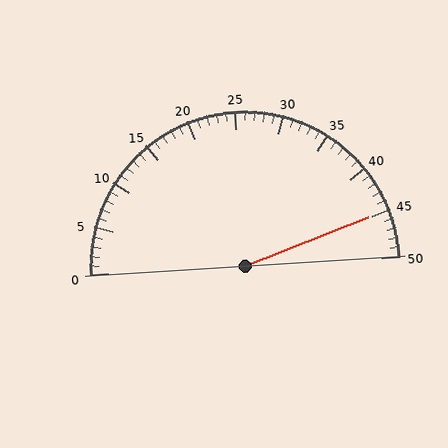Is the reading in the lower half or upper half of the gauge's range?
The reading is in the upper half of the range (0 to 50).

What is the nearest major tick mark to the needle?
The nearest major tick mark is 45.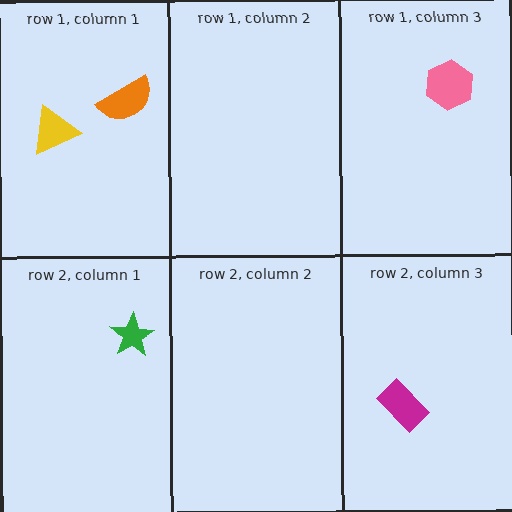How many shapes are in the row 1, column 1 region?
2.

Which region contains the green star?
The row 2, column 1 region.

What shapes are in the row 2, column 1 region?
The green star.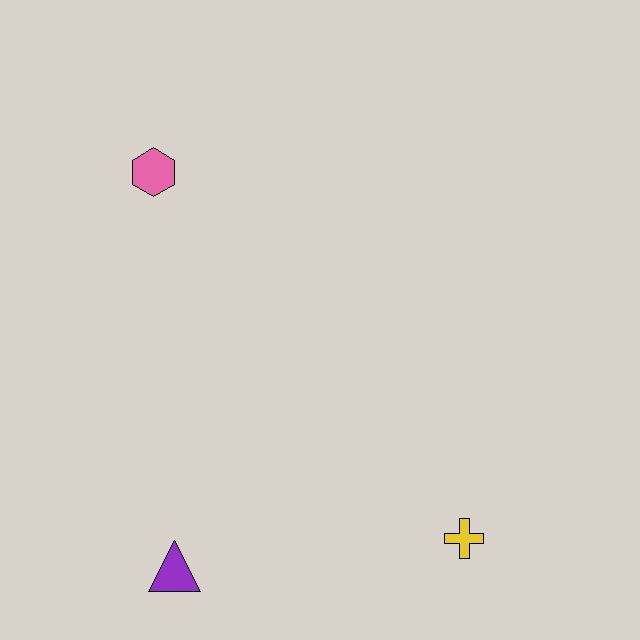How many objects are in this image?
There are 3 objects.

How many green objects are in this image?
There are no green objects.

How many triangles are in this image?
There is 1 triangle.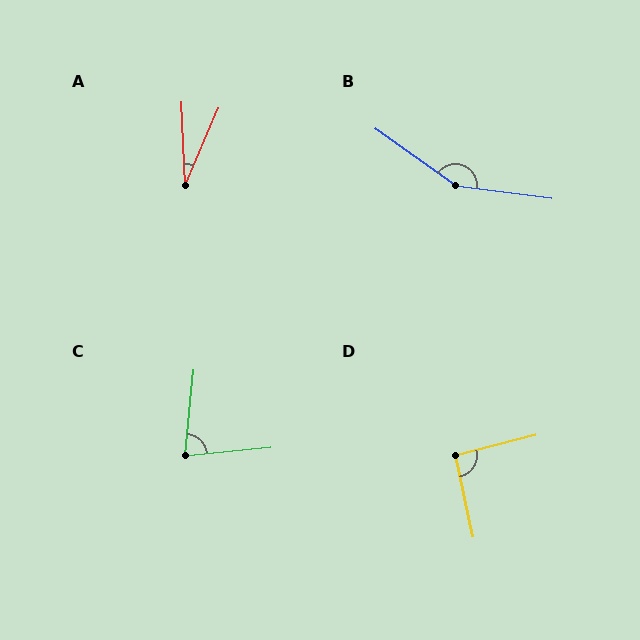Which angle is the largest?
B, at approximately 152 degrees.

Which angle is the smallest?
A, at approximately 26 degrees.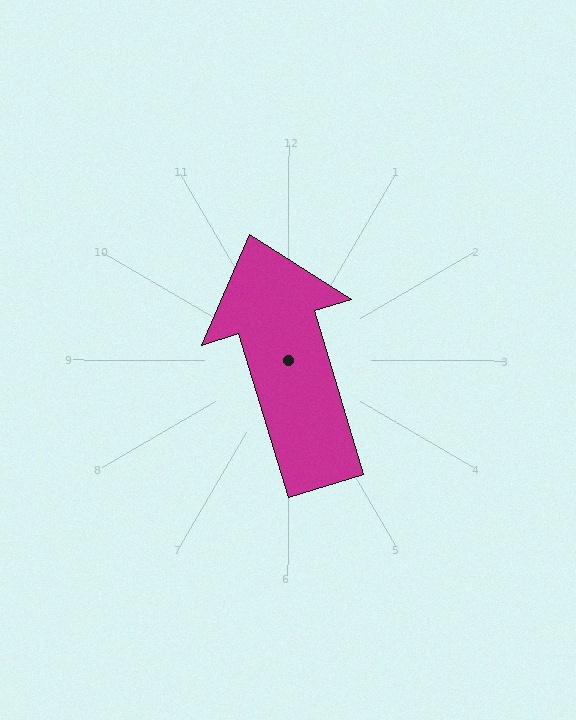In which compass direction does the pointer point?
North.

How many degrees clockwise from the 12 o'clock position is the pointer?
Approximately 343 degrees.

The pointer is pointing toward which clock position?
Roughly 11 o'clock.